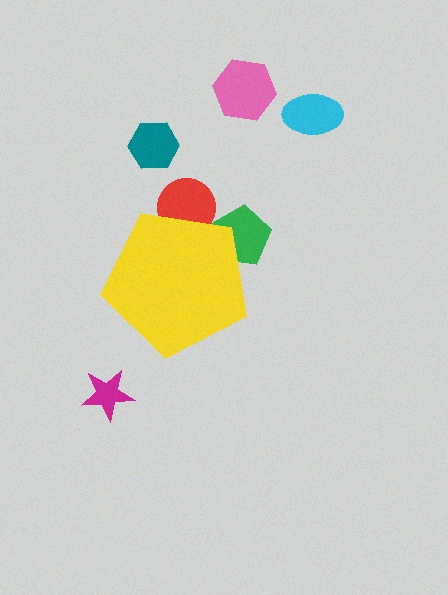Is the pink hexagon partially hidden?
No, the pink hexagon is fully visible.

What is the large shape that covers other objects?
A yellow pentagon.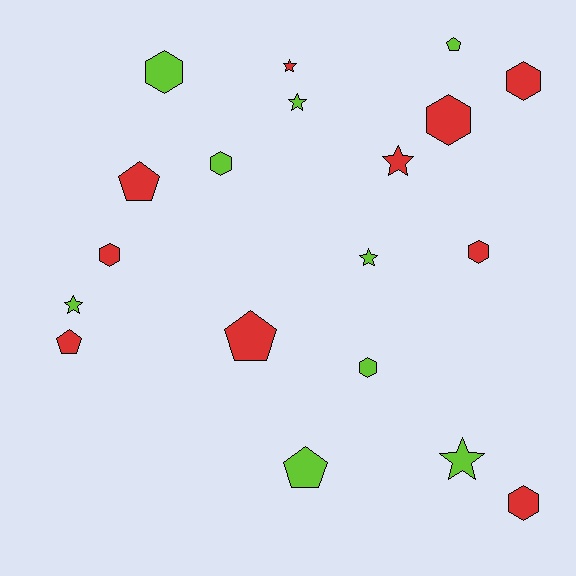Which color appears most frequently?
Red, with 10 objects.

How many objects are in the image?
There are 19 objects.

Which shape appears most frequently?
Hexagon, with 8 objects.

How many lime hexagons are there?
There are 3 lime hexagons.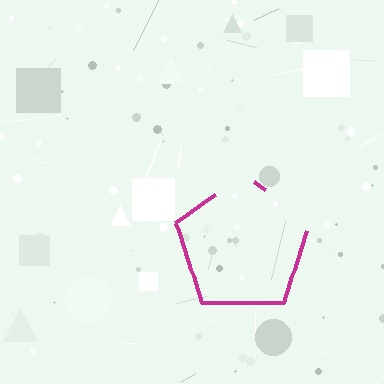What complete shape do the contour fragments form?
The contour fragments form a pentagon.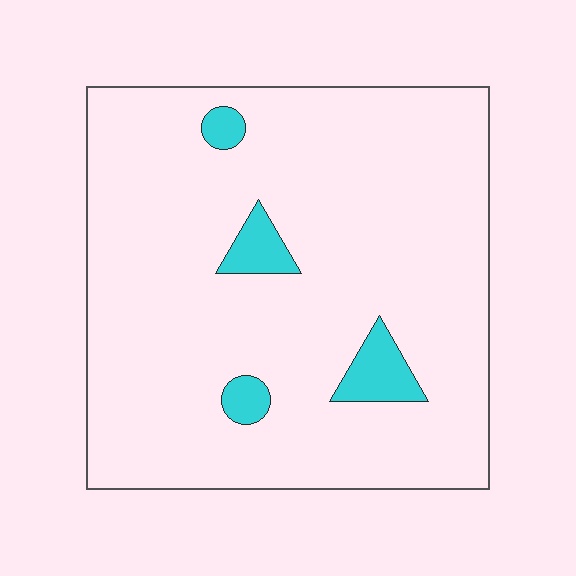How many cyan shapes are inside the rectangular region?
4.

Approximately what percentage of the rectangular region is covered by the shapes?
Approximately 5%.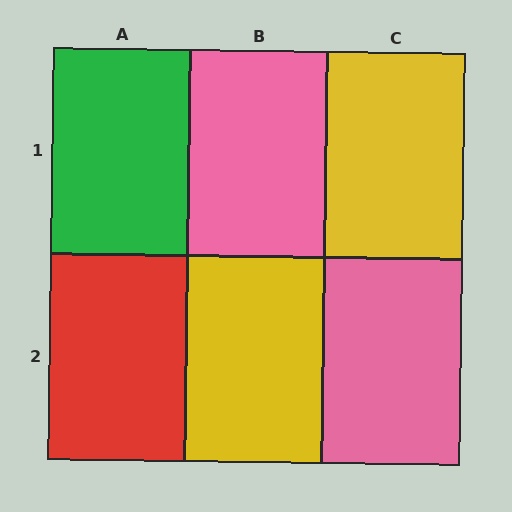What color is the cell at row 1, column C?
Yellow.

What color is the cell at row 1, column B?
Pink.